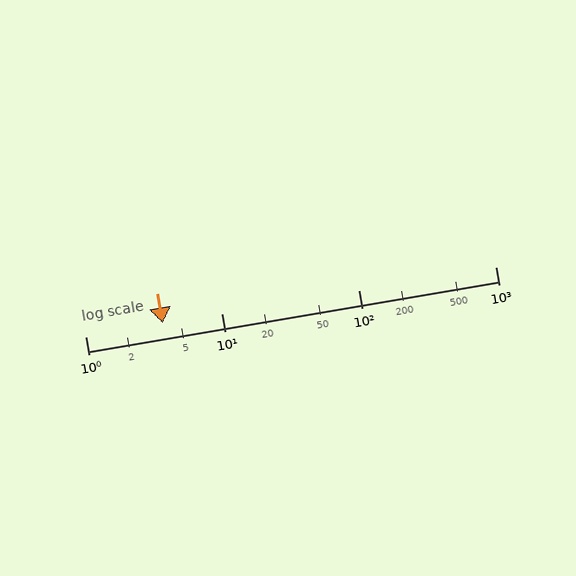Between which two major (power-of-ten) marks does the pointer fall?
The pointer is between 1 and 10.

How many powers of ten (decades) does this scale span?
The scale spans 3 decades, from 1 to 1000.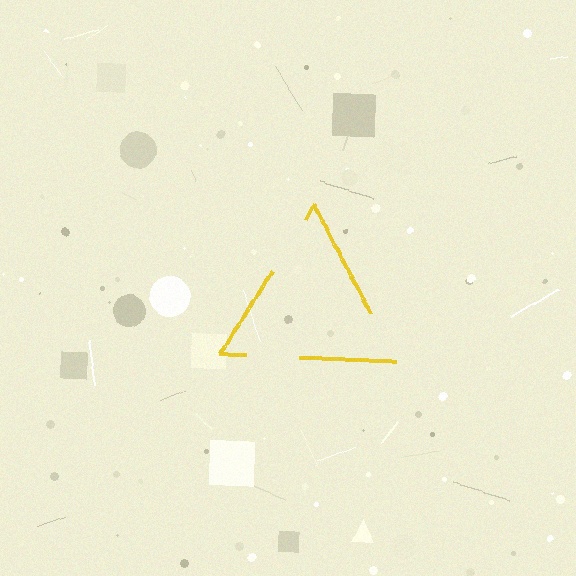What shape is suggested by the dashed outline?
The dashed outline suggests a triangle.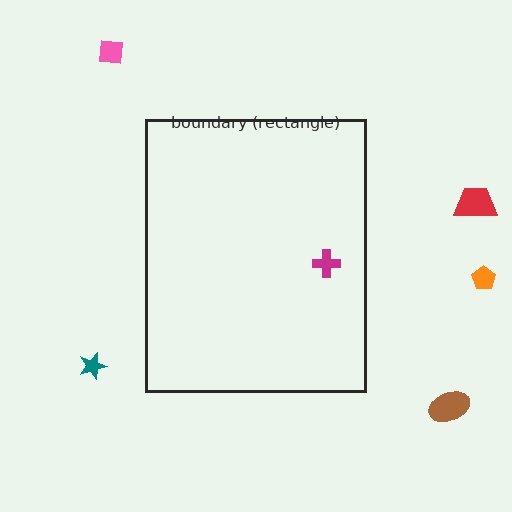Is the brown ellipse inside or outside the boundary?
Outside.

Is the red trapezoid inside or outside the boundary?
Outside.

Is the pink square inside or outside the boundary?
Outside.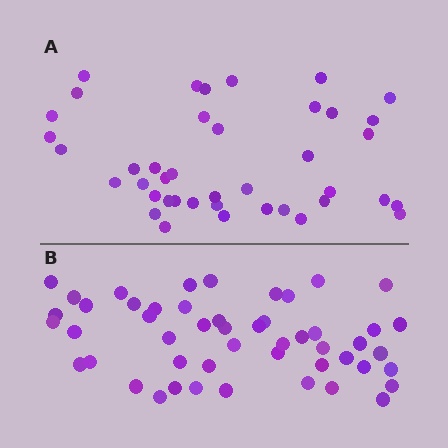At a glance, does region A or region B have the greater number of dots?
Region B (the bottom region) has more dots.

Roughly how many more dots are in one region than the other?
Region B has roughly 8 or so more dots than region A.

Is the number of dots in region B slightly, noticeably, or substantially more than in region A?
Region B has only slightly more — the two regions are fairly close. The ratio is roughly 1.2 to 1.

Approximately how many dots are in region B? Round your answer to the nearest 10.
About 50 dots.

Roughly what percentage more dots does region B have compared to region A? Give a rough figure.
About 20% more.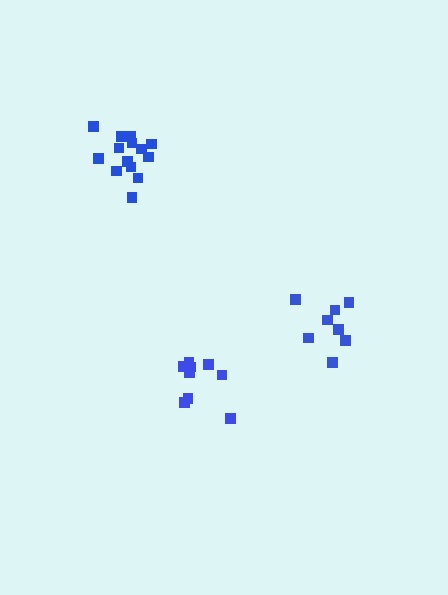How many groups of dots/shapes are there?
There are 3 groups.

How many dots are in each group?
Group 1: 14 dots, Group 2: 8 dots, Group 3: 10 dots (32 total).